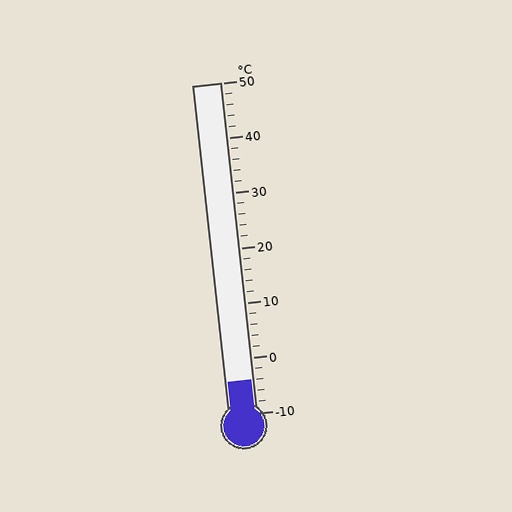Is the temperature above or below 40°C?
The temperature is below 40°C.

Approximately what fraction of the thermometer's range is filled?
The thermometer is filled to approximately 10% of its range.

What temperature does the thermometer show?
The thermometer shows approximately -4°C.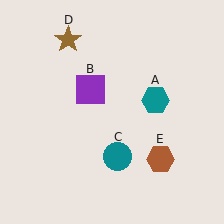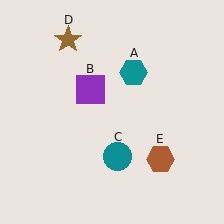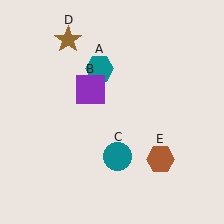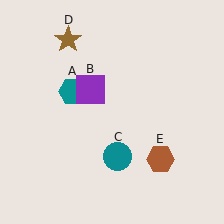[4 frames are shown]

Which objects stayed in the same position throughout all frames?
Purple square (object B) and teal circle (object C) and brown star (object D) and brown hexagon (object E) remained stationary.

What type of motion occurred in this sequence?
The teal hexagon (object A) rotated counterclockwise around the center of the scene.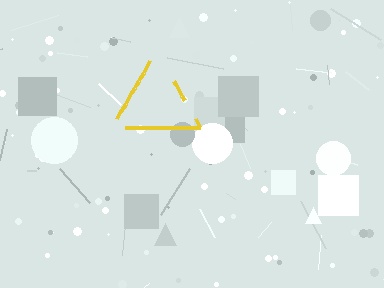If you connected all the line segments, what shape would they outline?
They would outline a triangle.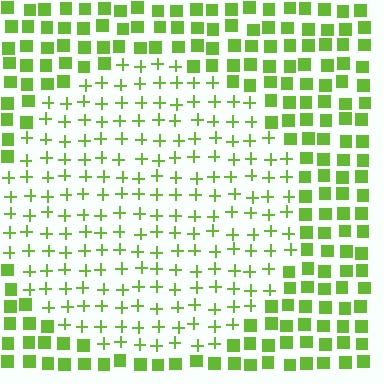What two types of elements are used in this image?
The image uses plus signs inside the circle region and squares outside it.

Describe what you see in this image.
The image is filled with small lime elements arranged in a uniform grid. A circle-shaped region contains plus signs, while the surrounding area contains squares. The boundary is defined purely by the change in element shape.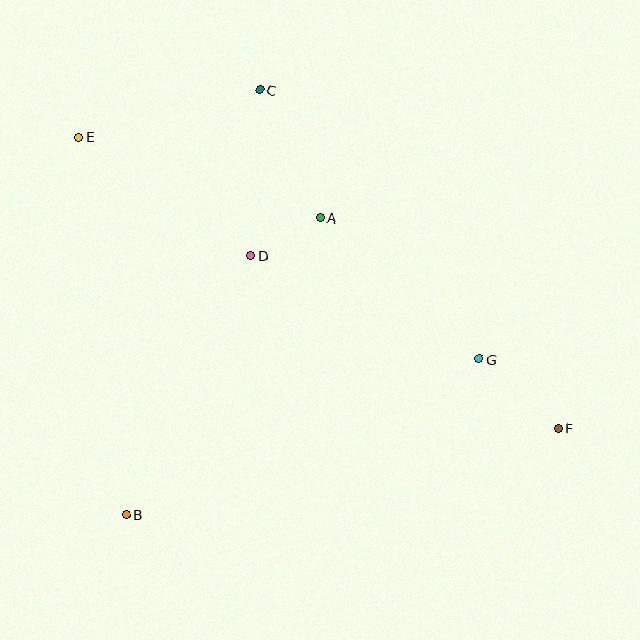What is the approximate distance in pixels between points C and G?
The distance between C and G is approximately 347 pixels.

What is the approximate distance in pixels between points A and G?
The distance between A and G is approximately 213 pixels.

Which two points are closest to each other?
Points A and D are closest to each other.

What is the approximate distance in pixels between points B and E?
The distance between B and E is approximately 380 pixels.